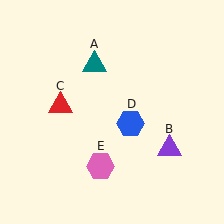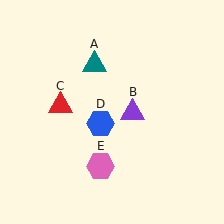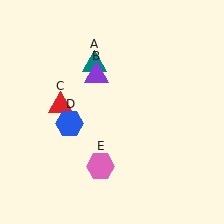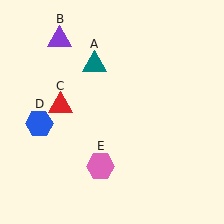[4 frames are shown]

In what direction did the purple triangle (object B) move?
The purple triangle (object B) moved up and to the left.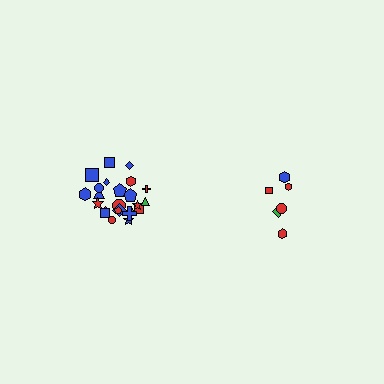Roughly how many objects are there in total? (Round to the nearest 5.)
Roughly 30 objects in total.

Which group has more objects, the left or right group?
The left group.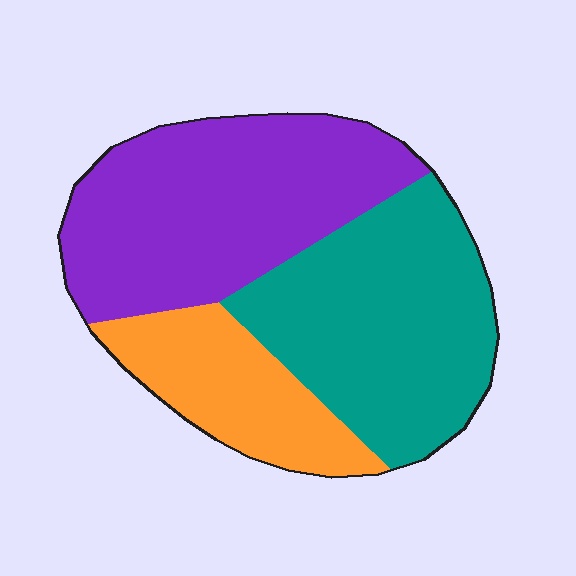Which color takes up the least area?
Orange, at roughly 20%.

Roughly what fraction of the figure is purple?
Purple covers 41% of the figure.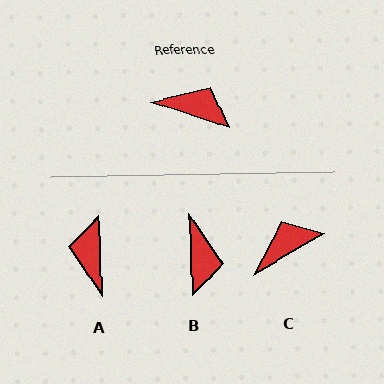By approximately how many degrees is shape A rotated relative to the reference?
Approximately 110 degrees counter-clockwise.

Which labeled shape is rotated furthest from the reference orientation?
A, about 110 degrees away.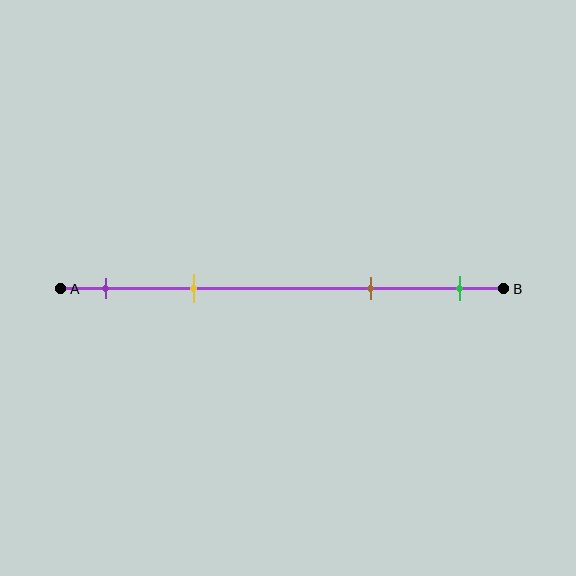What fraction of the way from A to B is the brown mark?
The brown mark is approximately 70% (0.7) of the way from A to B.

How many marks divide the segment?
There are 4 marks dividing the segment.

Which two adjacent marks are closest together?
The purple and yellow marks are the closest adjacent pair.